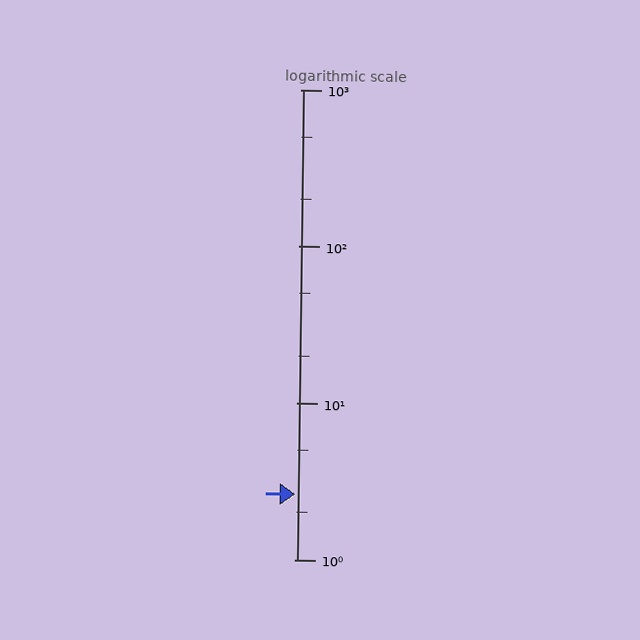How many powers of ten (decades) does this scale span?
The scale spans 3 decades, from 1 to 1000.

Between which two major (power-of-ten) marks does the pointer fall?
The pointer is between 1 and 10.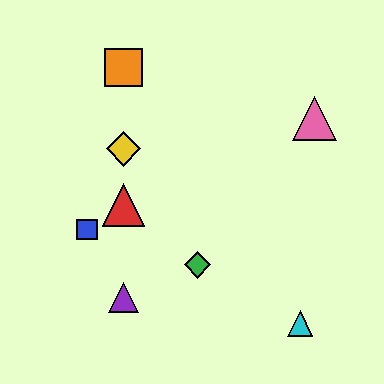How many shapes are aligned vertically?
4 shapes (the red triangle, the yellow diamond, the purple triangle, the orange square) are aligned vertically.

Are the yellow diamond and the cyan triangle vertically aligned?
No, the yellow diamond is at x≈124 and the cyan triangle is at x≈300.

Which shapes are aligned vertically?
The red triangle, the yellow diamond, the purple triangle, the orange square are aligned vertically.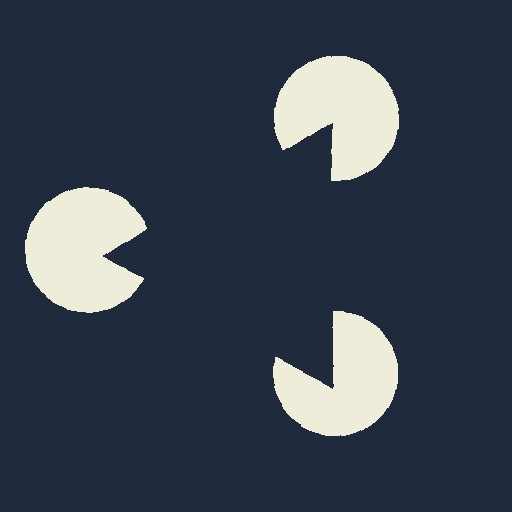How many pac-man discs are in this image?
There are 3 — one at each vertex of the illusory triangle.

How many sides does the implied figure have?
3 sides.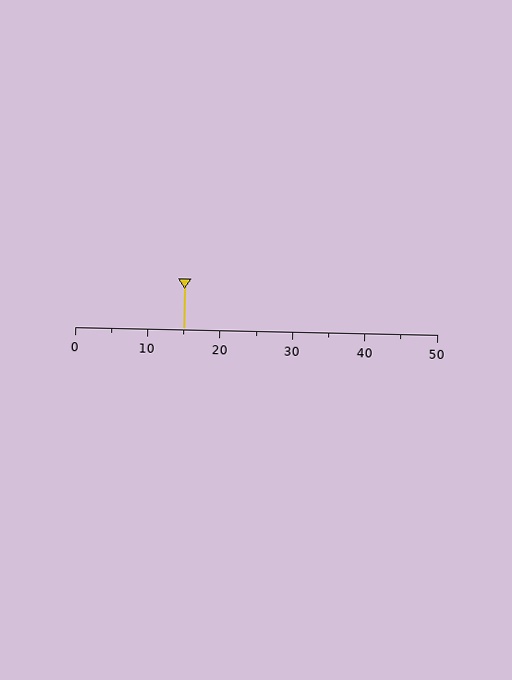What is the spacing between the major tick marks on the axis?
The major ticks are spaced 10 apart.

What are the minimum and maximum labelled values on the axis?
The axis runs from 0 to 50.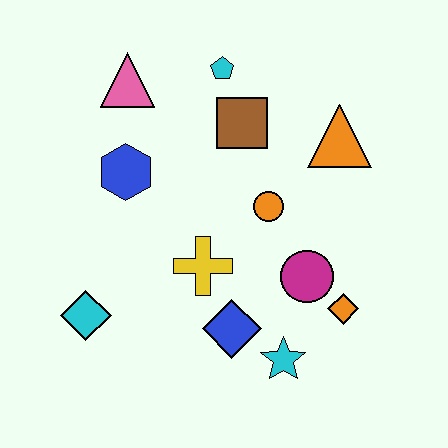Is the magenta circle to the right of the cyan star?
Yes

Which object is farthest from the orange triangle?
The cyan diamond is farthest from the orange triangle.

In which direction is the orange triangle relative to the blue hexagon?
The orange triangle is to the right of the blue hexagon.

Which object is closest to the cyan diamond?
The yellow cross is closest to the cyan diamond.